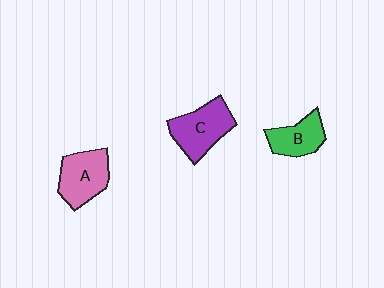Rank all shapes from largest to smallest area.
From largest to smallest: C (purple), A (pink), B (green).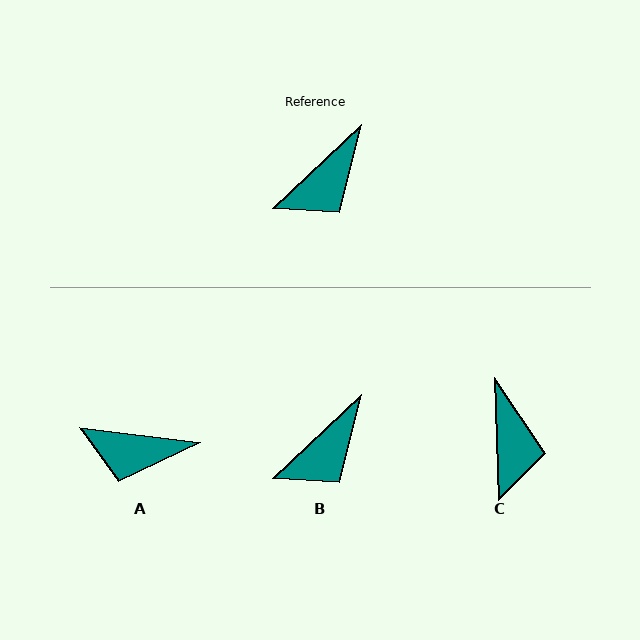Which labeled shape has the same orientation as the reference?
B.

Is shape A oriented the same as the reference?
No, it is off by about 51 degrees.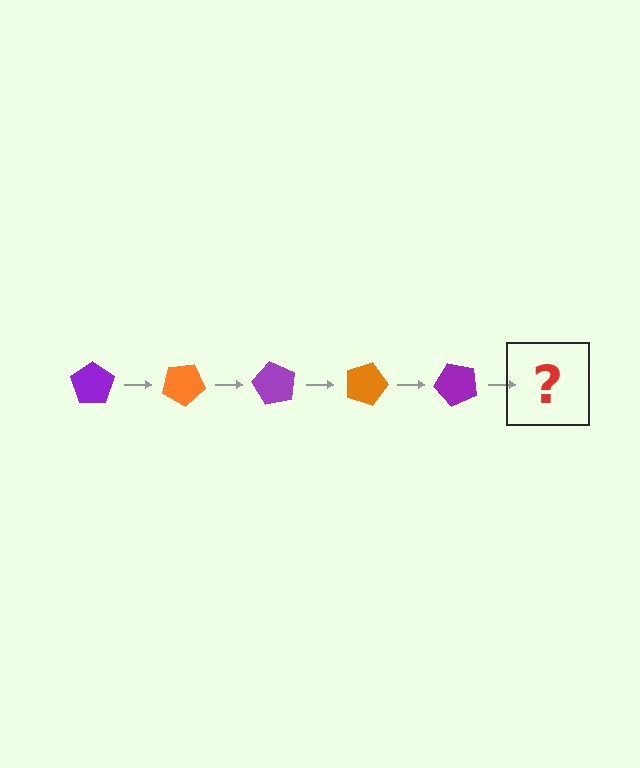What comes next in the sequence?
The next element should be an orange pentagon, rotated 150 degrees from the start.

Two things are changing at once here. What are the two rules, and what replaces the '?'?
The two rules are that it rotates 30 degrees each step and the color cycles through purple and orange. The '?' should be an orange pentagon, rotated 150 degrees from the start.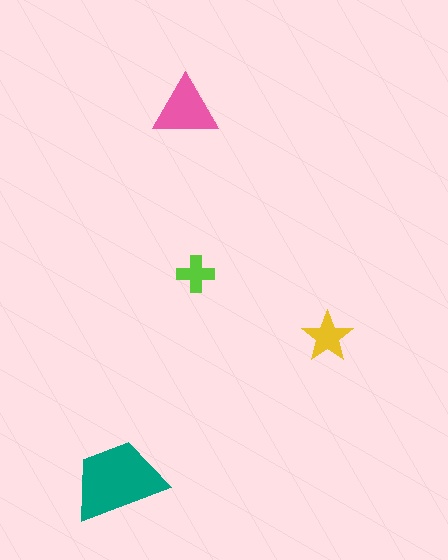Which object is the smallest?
The lime cross.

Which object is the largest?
The teal trapezoid.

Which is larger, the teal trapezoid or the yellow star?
The teal trapezoid.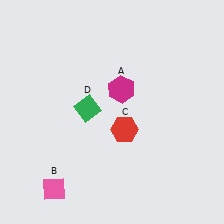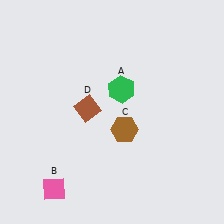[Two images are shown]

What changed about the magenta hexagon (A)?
In Image 1, A is magenta. In Image 2, it changed to green.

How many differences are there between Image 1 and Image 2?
There are 3 differences between the two images.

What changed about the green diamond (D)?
In Image 1, D is green. In Image 2, it changed to brown.